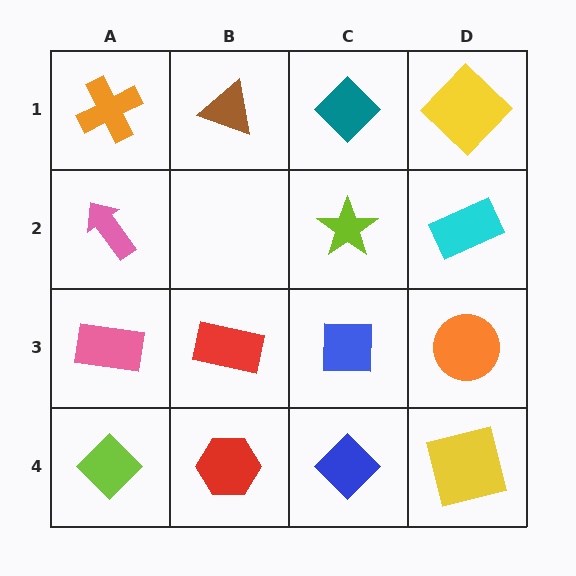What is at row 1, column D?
A yellow diamond.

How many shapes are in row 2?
3 shapes.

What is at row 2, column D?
A cyan rectangle.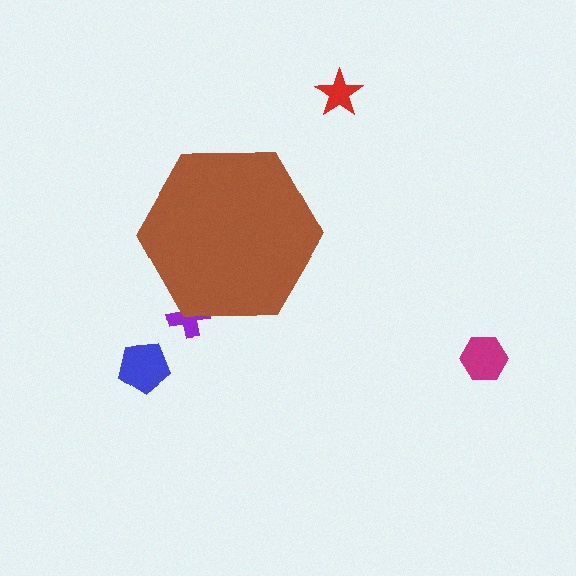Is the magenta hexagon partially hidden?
No, the magenta hexagon is fully visible.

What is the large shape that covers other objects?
A brown hexagon.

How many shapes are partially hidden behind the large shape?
1 shape is partially hidden.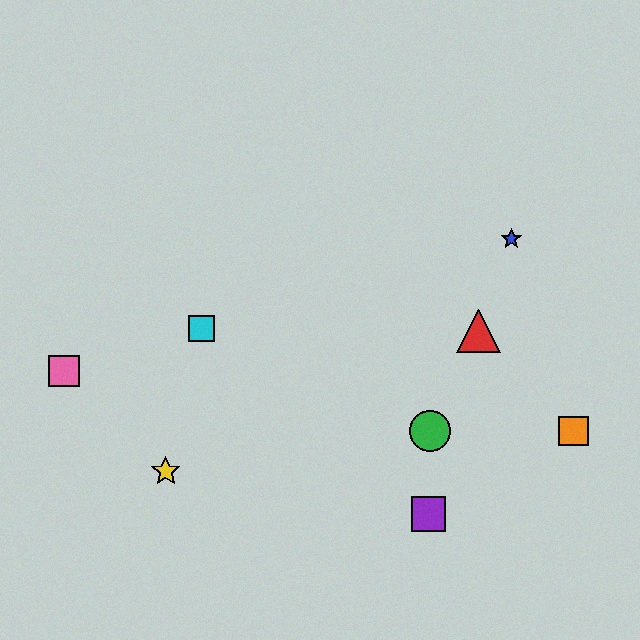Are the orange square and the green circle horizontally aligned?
Yes, both are at y≈431.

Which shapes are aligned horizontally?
The green circle, the orange square are aligned horizontally.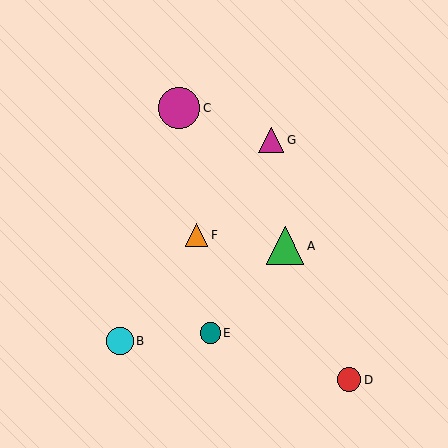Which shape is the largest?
The magenta circle (labeled C) is the largest.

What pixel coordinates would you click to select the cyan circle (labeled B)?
Click at (120, 341) to select the cyan circle B.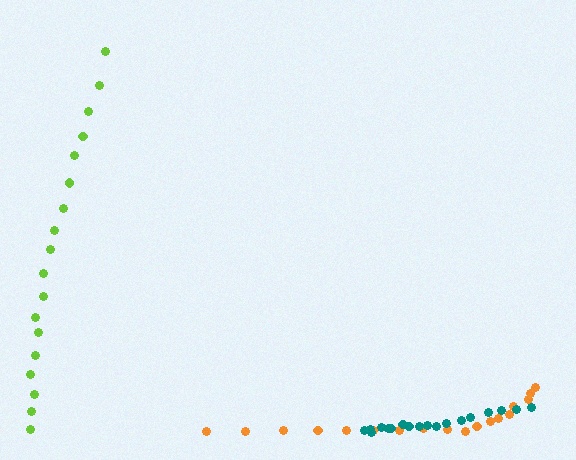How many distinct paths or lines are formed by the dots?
There are 3 distinct paths.